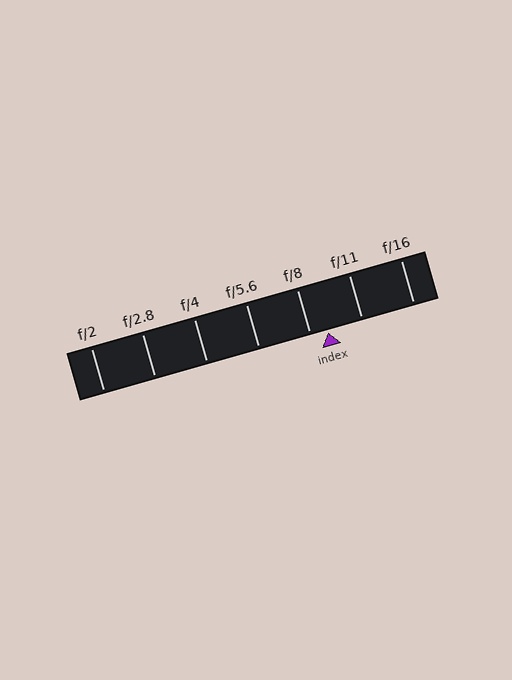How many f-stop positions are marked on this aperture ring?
There are 7 f-stop positions marked.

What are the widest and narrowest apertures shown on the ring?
The widest aperture shown is f/2 and the narrowest is f/16.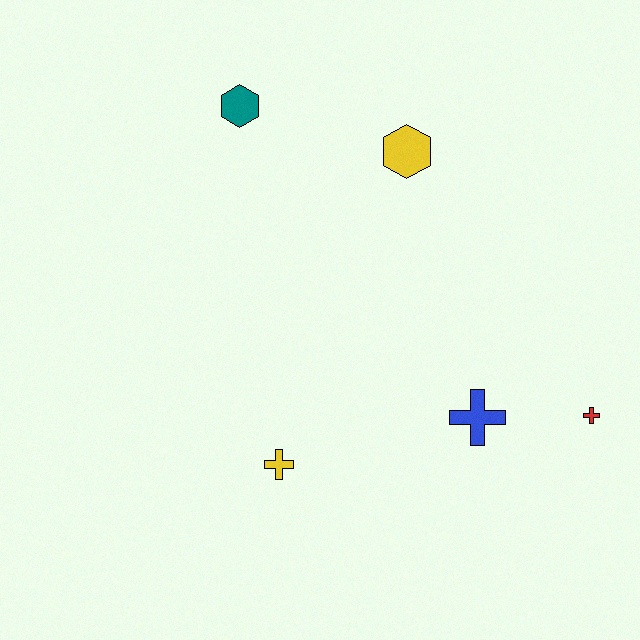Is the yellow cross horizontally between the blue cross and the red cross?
No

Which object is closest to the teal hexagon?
The yellow hexagon is closest to the teal hexagon.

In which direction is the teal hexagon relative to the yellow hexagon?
The teal hexagon is to the left of the yellow hexagon.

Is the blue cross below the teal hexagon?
Yes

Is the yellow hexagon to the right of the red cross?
No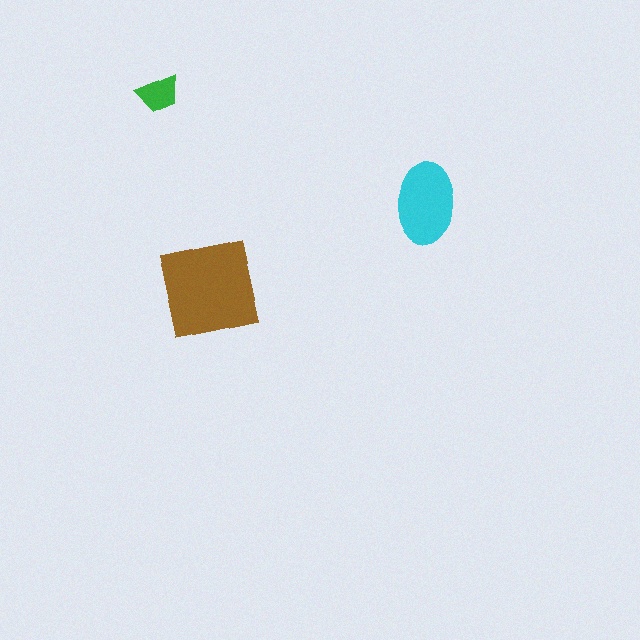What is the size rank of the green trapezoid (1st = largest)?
3rd.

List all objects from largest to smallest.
The brown square, the cyan ellipse, the green trapezoid.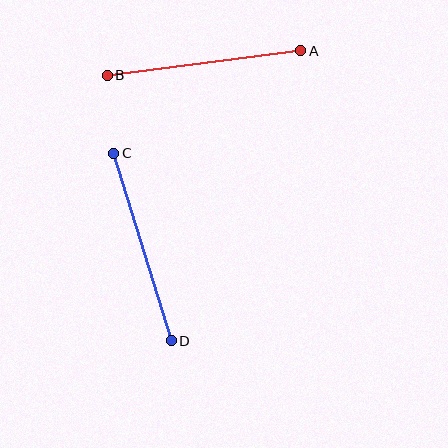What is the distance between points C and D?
The distance is approximately 196 pixels.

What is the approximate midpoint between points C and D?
The midpoint is at approximately (143, 247) pixels.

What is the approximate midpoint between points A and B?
The midpoint is at approximately (204, 63) pixels.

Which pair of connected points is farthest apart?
Points C and D are farthest apart.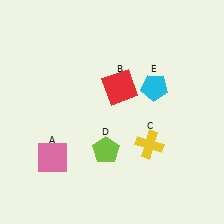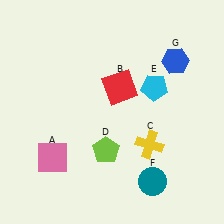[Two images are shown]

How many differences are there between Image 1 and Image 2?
There are 2 differences between the two images.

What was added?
A teal circle (F), a blue hexagon (G) were added in Image 2.